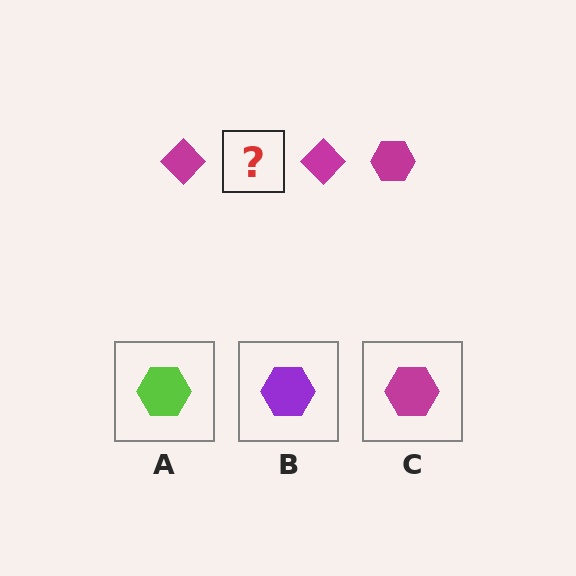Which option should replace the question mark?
Option C.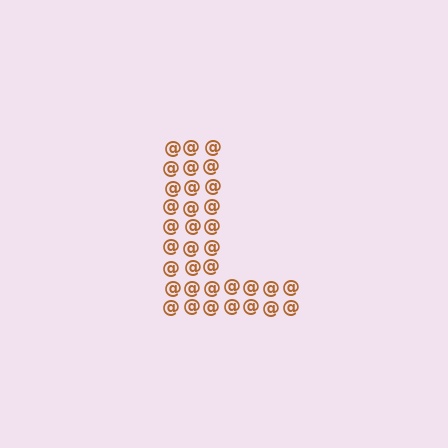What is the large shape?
The large shape is the letter L.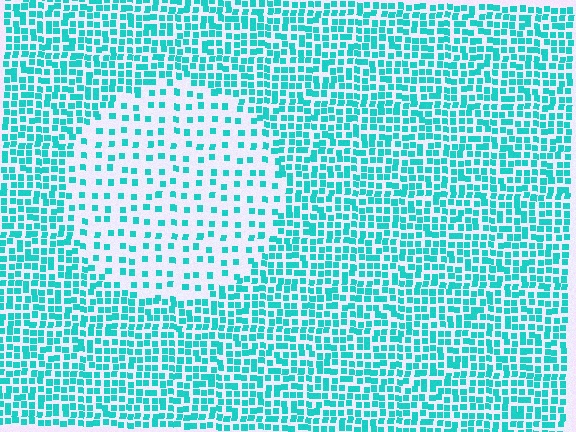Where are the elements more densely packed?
The elements are more densely packed outside the circle boundary.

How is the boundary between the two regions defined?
The boundary is defined by a change in element density (approximately 2.5x ratio). All elements are the same color, size, and shape.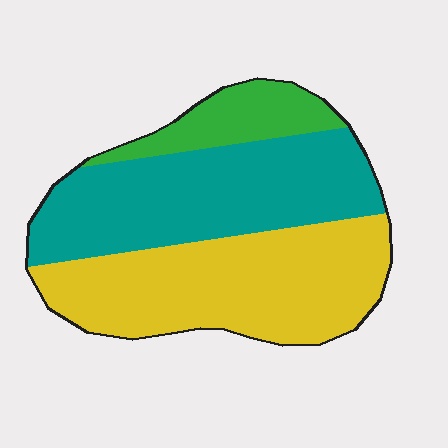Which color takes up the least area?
Green, at roughly 15%.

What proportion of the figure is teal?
Teal takes up about two fifths (2/5) of the figure.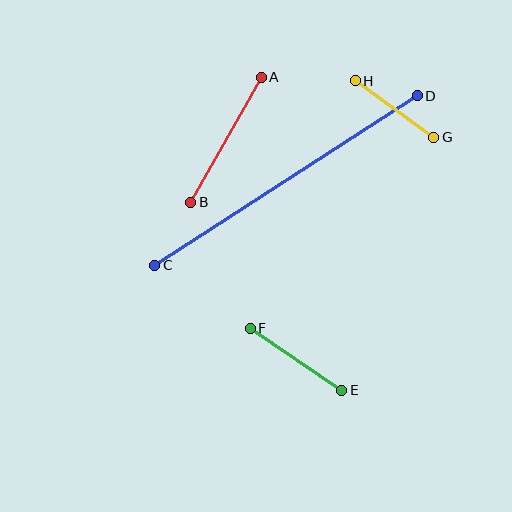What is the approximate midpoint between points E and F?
The midpoint is at approximately (296, 359) pixels.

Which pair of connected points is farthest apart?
Points C and D are farthest apart.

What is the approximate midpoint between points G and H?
The midpoint is at approximately (394, 109) pixels.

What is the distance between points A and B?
The distance is approximately 143 pixels.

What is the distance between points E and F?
The distance is approximately 111 pixels.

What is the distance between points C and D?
The distance is approximately 312 pixels.